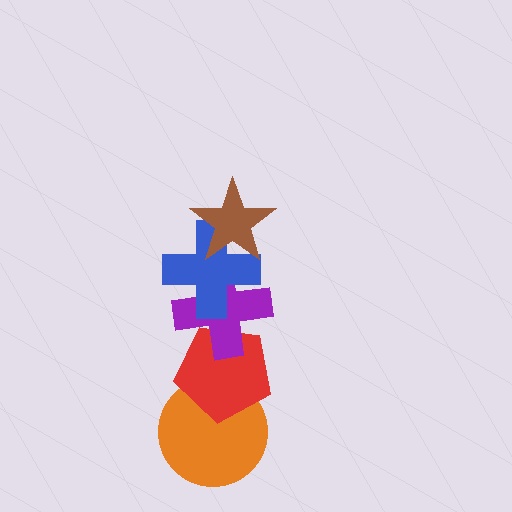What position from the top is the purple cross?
The purple cross is 3rd from the top.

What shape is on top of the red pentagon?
The purple cross is on top of the red pentagon.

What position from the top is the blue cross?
The blue cross is 2nd from the top.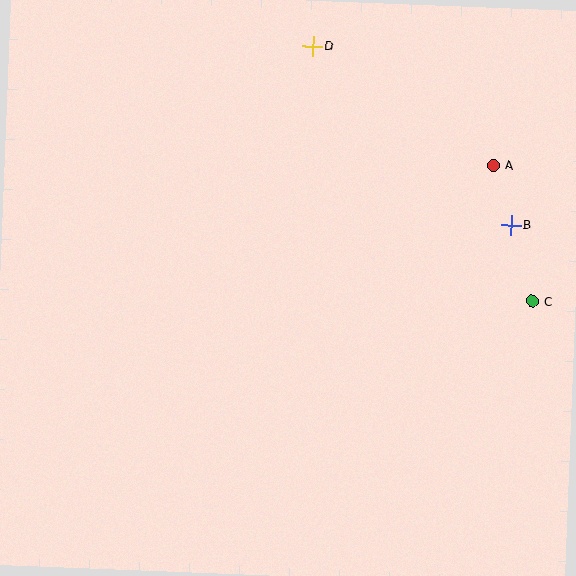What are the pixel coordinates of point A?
Point A is at (493, 165).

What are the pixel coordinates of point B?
Point B is at (511, 225).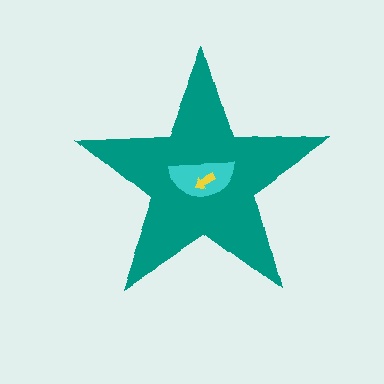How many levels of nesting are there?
3.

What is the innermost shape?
The yellow arrow.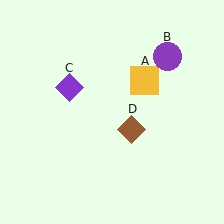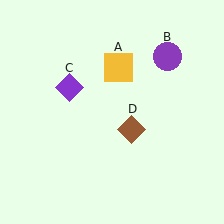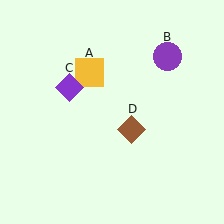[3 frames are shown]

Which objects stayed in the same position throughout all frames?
Purple circle (object B) and purple diamond (object C) and brown diamond (object D) remained stationary.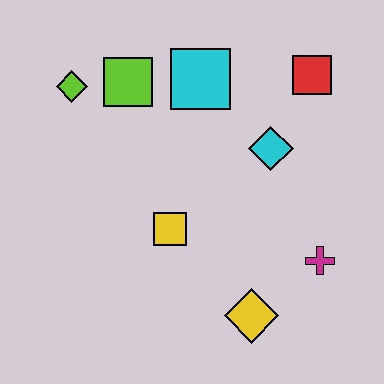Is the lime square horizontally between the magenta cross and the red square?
No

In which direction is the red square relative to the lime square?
The red square is to the right of the lime square.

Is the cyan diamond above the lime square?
No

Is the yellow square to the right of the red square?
No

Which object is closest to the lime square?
The lime diamond is closest to the lime square.